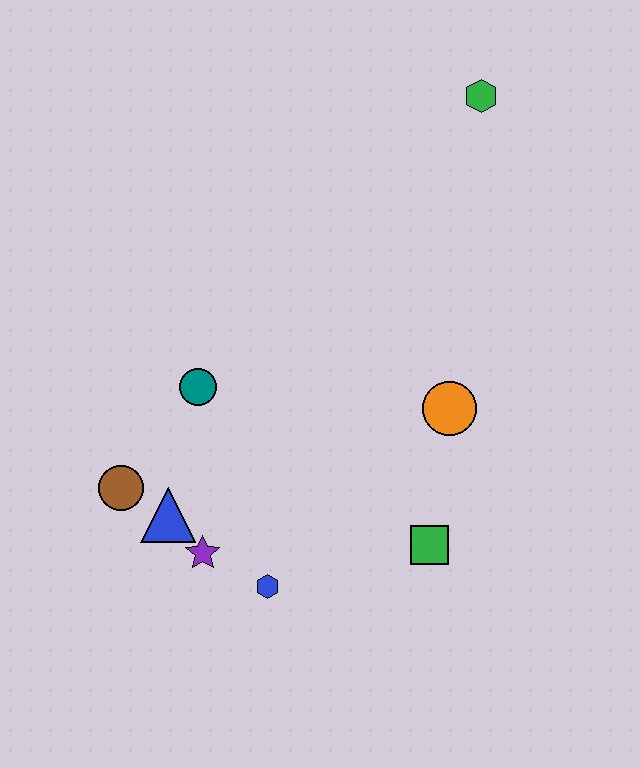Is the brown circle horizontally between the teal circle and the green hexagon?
No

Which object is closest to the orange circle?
The green square is closest to the orange circle.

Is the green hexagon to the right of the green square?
Yes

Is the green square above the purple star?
Yes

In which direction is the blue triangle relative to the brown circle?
The blue triangle is to the right of the brown circle.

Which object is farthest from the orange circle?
The brown circle is farthest from the orange circle.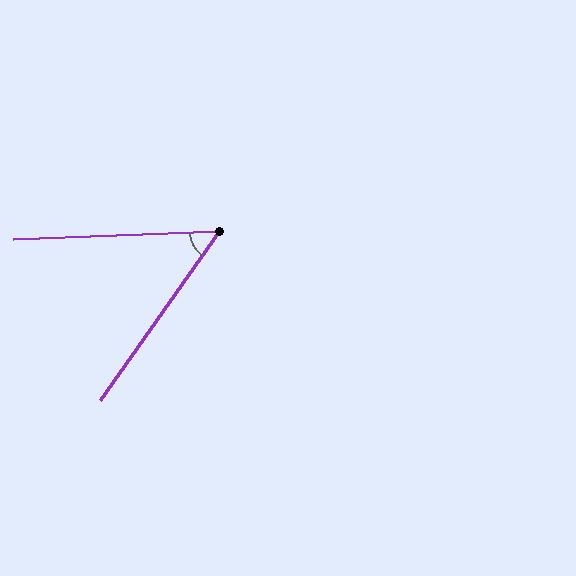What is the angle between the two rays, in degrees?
Approximately 53 degrees.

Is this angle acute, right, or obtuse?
It is acute.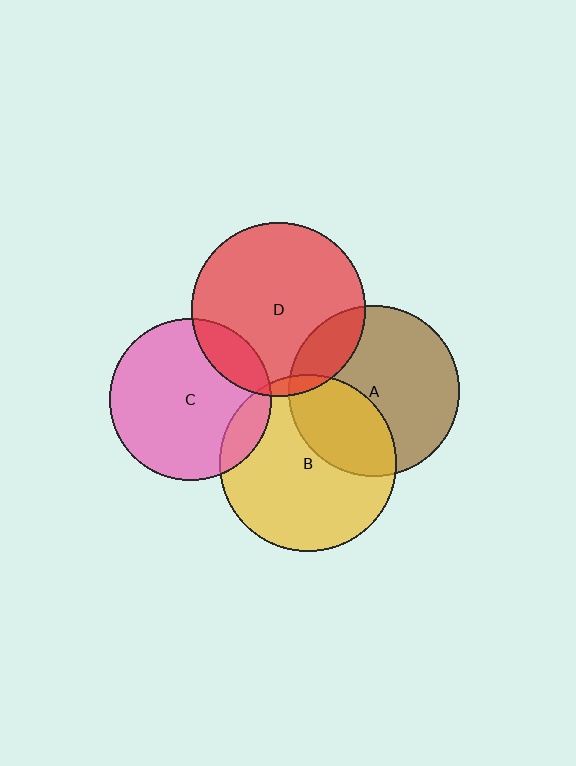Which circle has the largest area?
Circle B (yellow).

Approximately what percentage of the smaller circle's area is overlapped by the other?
Approximately 15%.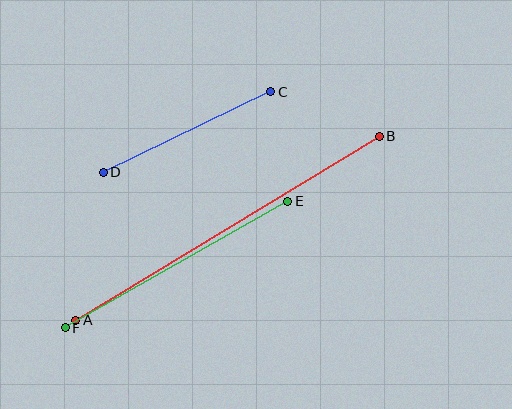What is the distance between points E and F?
The distance is approximately 256 pixels.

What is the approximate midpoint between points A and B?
The midpoint is at approximately (227, 228) pixels.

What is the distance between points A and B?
The distance is approximately 355 pixels.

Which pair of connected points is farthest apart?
Points A and B are farthest apart.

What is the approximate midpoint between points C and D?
The midpoint is at approximately (187, 132) pixels.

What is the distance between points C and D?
The distance is approximately 186 pixels.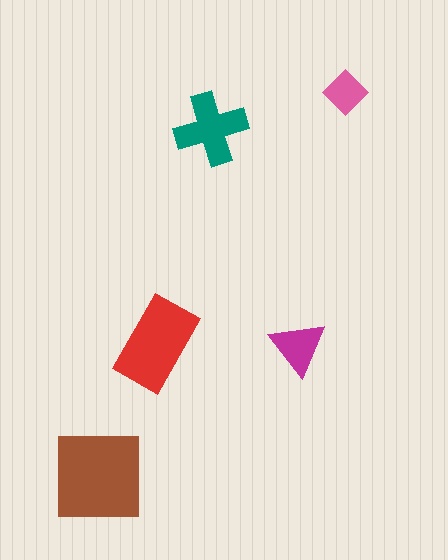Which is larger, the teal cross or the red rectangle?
The red rectangle.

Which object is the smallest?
The pink diamond.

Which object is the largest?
The brown square.